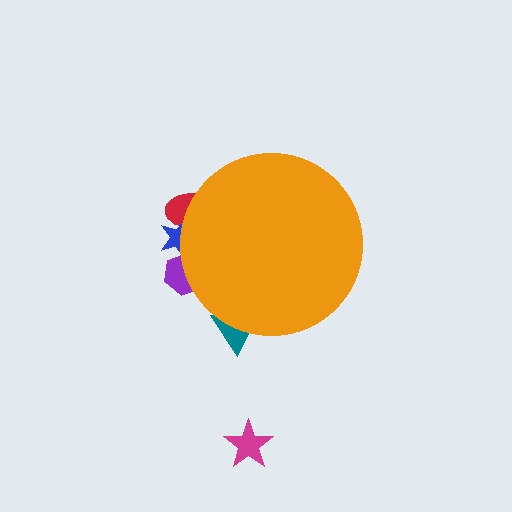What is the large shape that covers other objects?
An orange circle.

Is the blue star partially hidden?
Yes, the blue star is partially hidden behind the orange circle.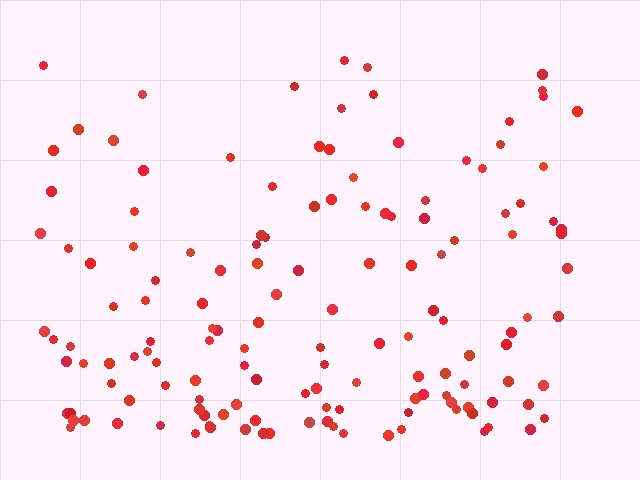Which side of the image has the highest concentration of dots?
The bottom.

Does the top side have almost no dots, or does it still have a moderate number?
Still a moderate number, just noticeably fewer than the bottom.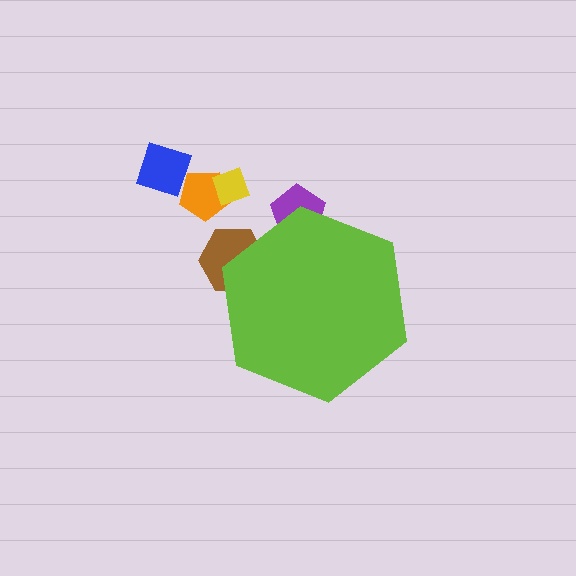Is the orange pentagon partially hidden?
No, the orange pentagon is fully visible.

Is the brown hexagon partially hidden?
Yes, the brown hexagon is partially hidden behind the lime hexagon.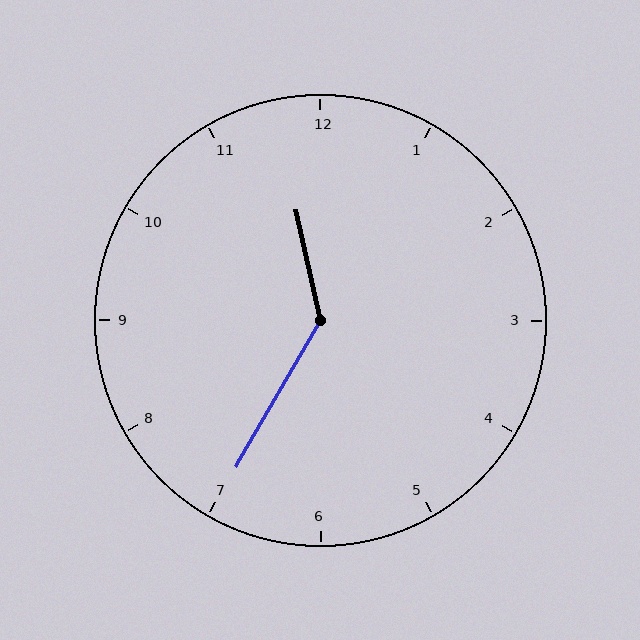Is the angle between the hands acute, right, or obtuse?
It is obtuse.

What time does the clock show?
11:35.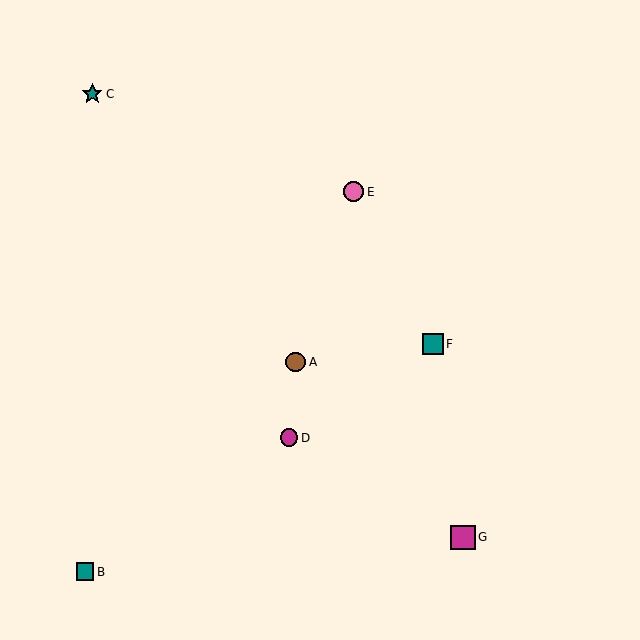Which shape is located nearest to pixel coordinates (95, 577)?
The teal square (labeled B) at (85, 572) is nearest to that location.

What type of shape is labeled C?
Shape C is a teal star.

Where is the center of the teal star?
The center of the teal star is at (92, 94).